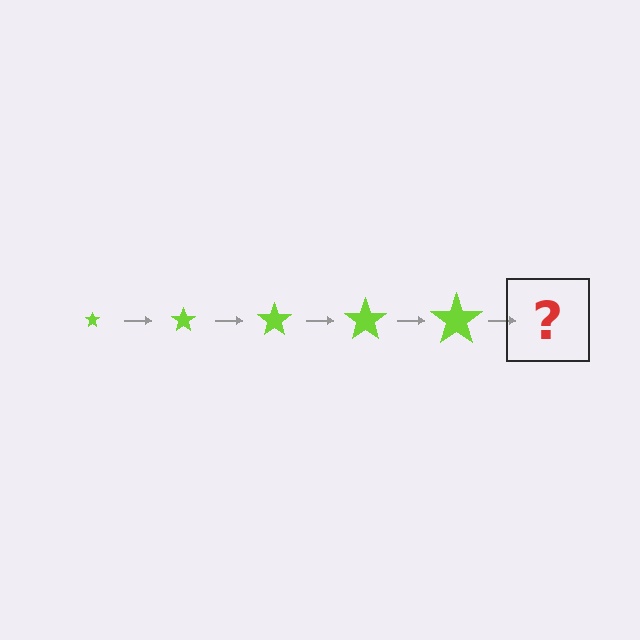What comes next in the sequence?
The next element should be a lime star, larger than the previous one.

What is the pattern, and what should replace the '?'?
The pattern is that the star gets progressively larger each step. The '?' should be a lime star, larger than the previous one.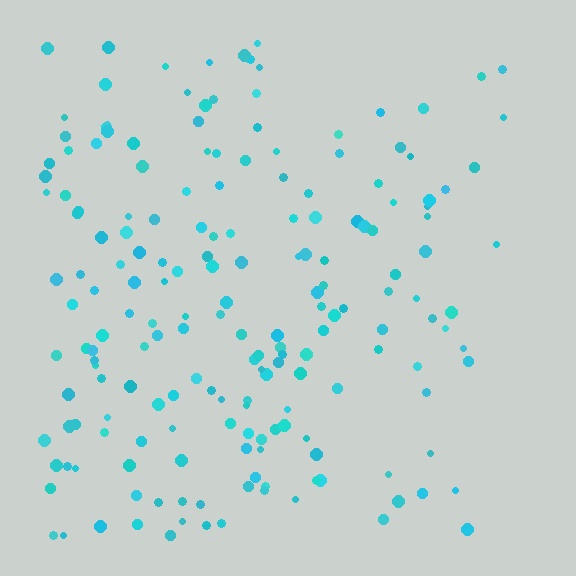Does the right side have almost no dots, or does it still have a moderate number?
Still a moderate number, just noticeably fewer than the left.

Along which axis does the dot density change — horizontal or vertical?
Horizontal.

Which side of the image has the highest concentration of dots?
The left.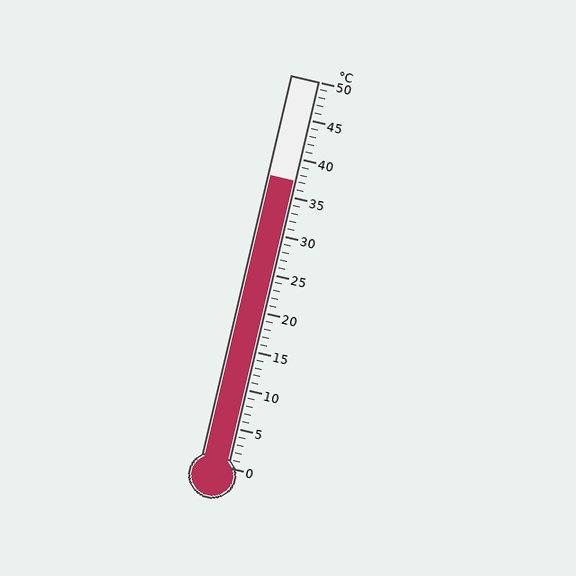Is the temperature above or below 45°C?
The temperature is below 45°C.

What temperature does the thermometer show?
The thermometer shows approximately 37°C.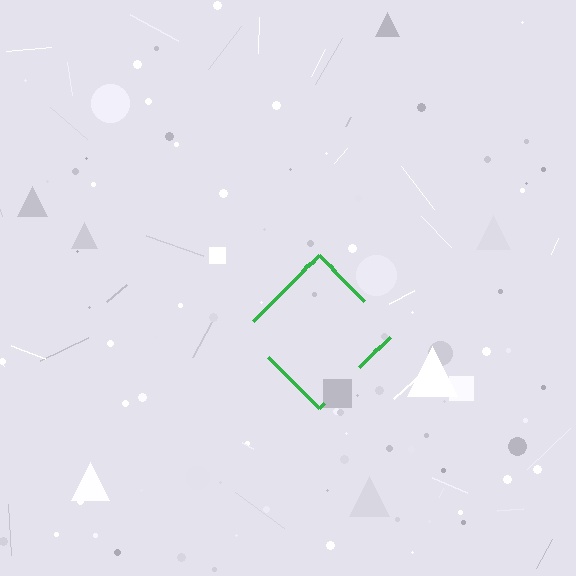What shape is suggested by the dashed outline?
The dashed outline suggests a diamond.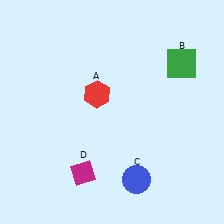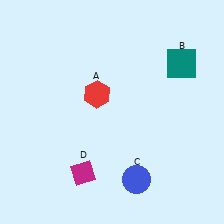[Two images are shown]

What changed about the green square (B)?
In Image 1, B is green. In Image 2, it changed to teal.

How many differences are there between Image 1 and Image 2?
There is 1 difference between the two images.